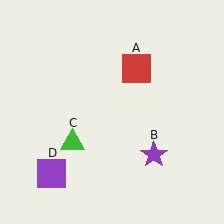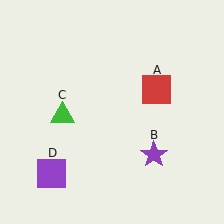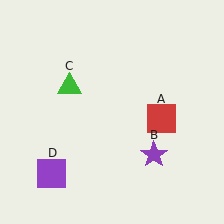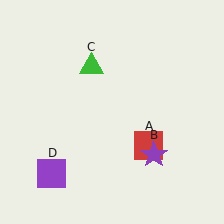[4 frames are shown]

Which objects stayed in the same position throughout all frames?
Purple star (object B) and purple square (object D) remained stationary.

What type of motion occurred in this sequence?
The red square (object A), green triangle (object C) rotated clockwise around the center of the scene.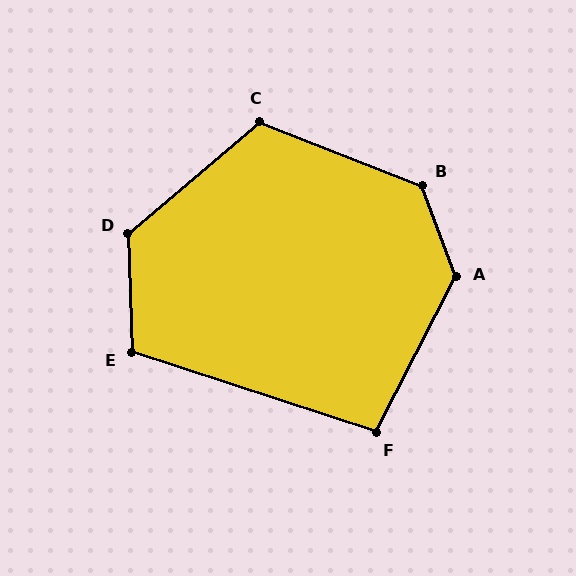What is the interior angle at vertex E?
Approximately 110 degrees (obtuse).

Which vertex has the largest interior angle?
A, at approximately 132 degrees.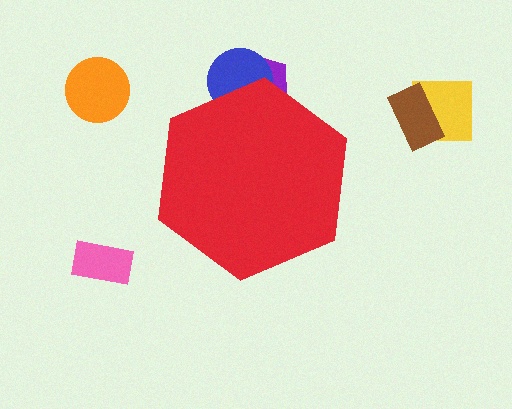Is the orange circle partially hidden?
No, the orange circle is fully visible.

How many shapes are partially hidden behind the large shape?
2 shapes are partially hidden.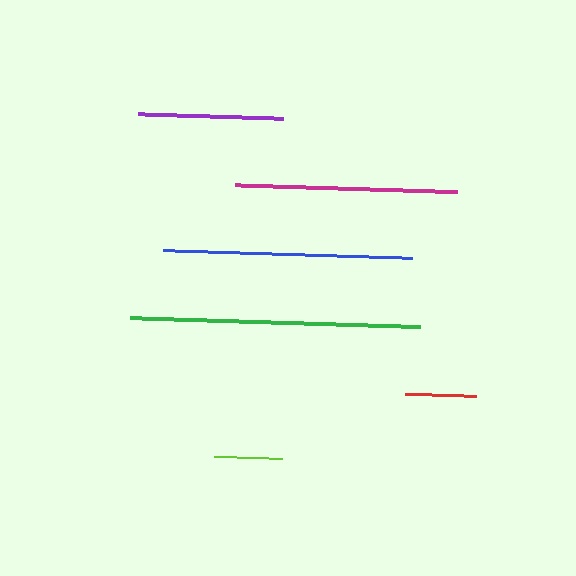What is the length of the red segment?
The red segment is approximately 70 pixels long.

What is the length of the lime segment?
The lime segment is approximately 68 pixels long.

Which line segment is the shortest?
The lime line is the shortest at approximately 68 pixels.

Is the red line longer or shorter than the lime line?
The red line is longer than the lime line.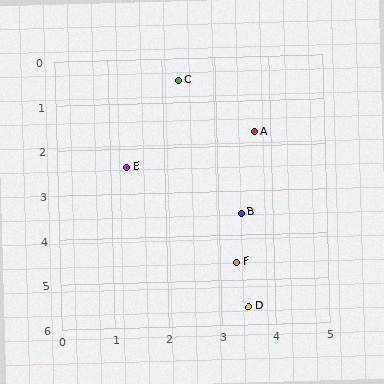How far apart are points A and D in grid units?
Points A and D are about 3.9 grid units apart.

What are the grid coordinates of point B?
Point B is at approximately (3.4, 3.5).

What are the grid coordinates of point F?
Point F is at approximately (3.3, 4.6).